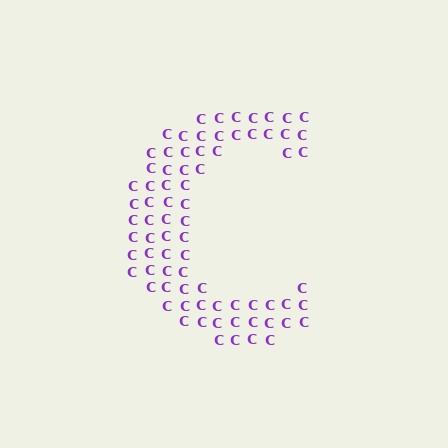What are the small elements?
The small elements are letter C's.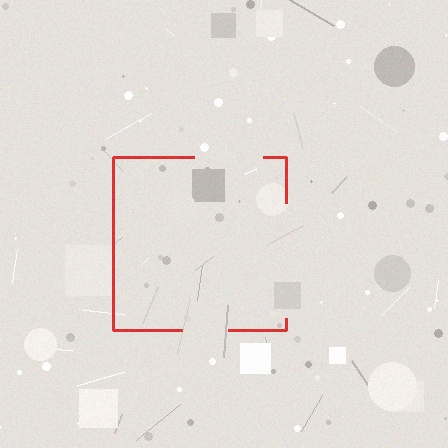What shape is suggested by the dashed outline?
The dashed outline suggests a square.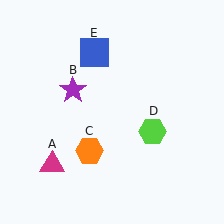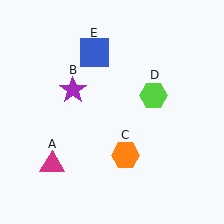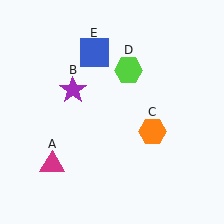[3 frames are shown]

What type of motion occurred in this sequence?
The orange hexagon (object C), lime hexagon (object D) rotated counterclockwise around the center of the scene.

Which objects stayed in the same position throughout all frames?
Magenta triangle (object A) and purple star (object B) and blue square (object E) remained stationary.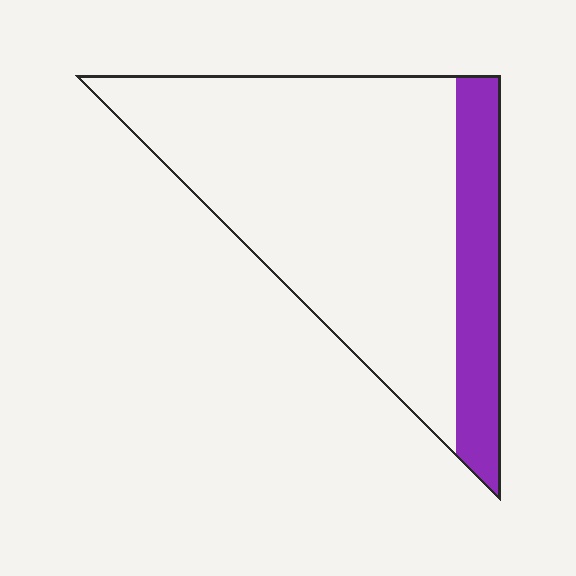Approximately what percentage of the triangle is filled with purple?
Approximately 20%.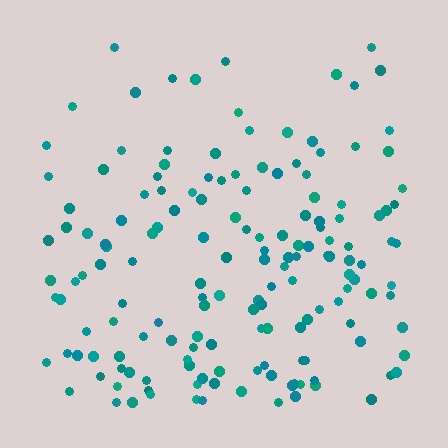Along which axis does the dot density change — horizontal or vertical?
Vertical.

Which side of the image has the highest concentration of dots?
The bottom.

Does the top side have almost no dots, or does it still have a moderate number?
Still a moderate number, just noticeably fewer than the bottom.